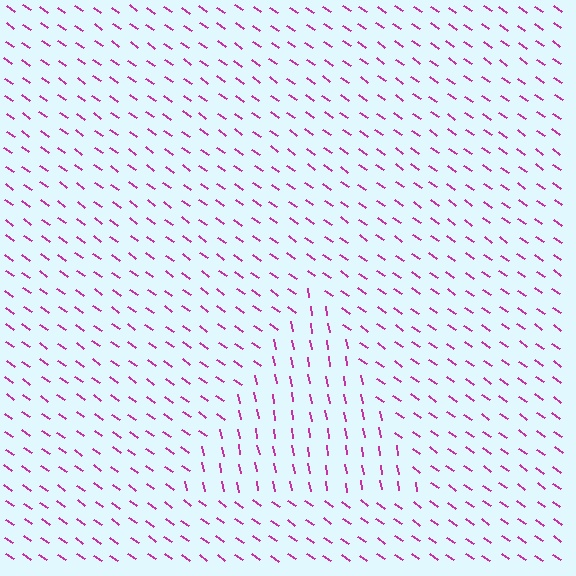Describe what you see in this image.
The image is filled with small magenta line segments. A triangle region in the image has lines oriented differently from the surrounding lines, creating a visible texture boundary.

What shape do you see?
I see a triangle.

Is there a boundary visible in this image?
Yes, there is a texture boundary formed by a change in line orientation.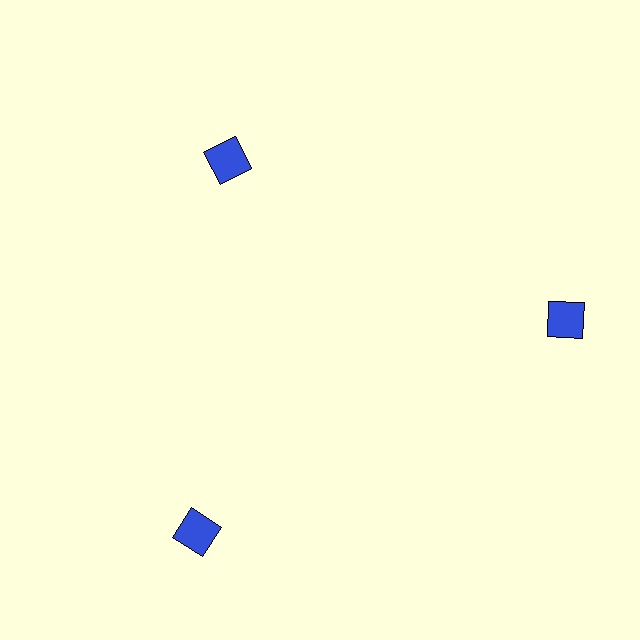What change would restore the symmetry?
The symmetry would be restored by moving it outward, back onto the ring so that all 3 squares sit at equal angles and equal distance from the center.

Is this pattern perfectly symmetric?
No. The 3 blue squares are arranged in a ring, but one element near the 11 o'clock position is pulled inward toward the center, breaking the 3-fold rotational symmetry.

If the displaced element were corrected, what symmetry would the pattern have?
It would have 3-fold rotational symmetry — the pattern would map onto itself every 120 degrees.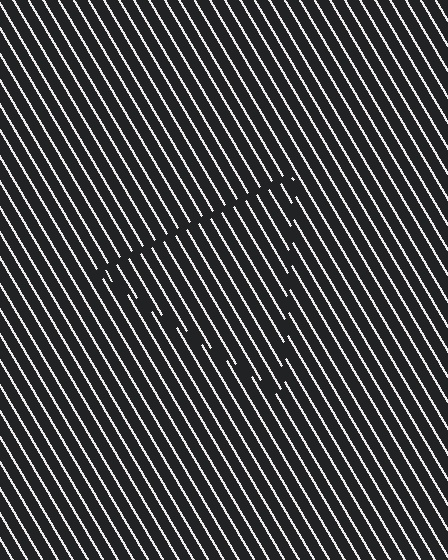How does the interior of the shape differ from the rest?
The interior of the shape contains the same grating, shifted by half a period — the contour is defined by the phase discontinuity where line-ends from the inner and outer gratings abut.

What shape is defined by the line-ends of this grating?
An illusory triangle. The interior of the shape contains the same grating, shifted by half a period — the contour is defined by the phase discontinuity where line-ends from the inner and outer gratings abut.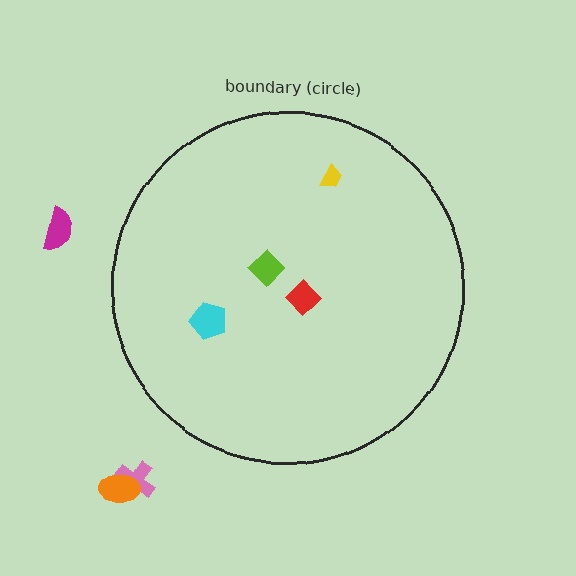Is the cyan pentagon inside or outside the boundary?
Inside.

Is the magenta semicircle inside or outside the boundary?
Outside.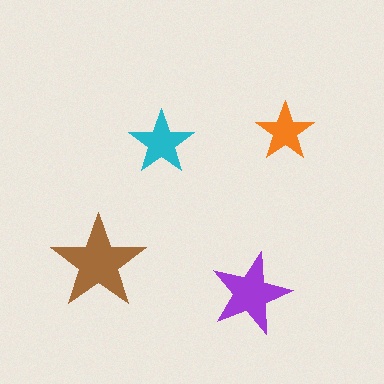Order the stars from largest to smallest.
the brown one, the purple one, the cyan one, the orange one.